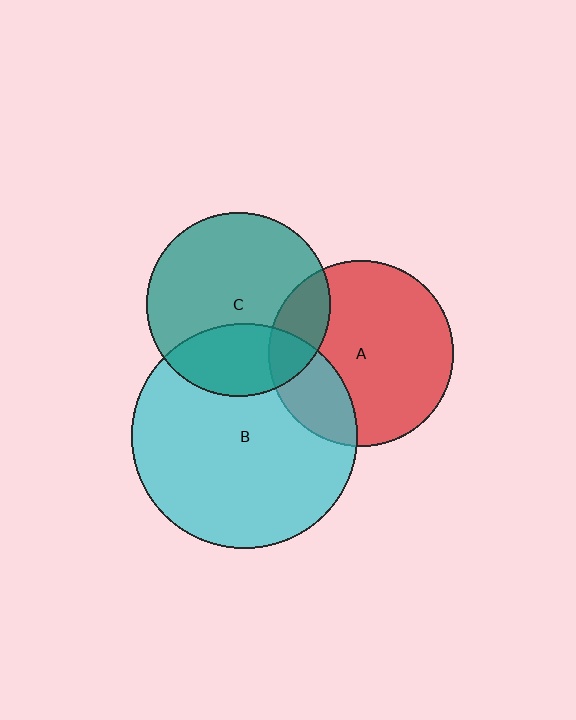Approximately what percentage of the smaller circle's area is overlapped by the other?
Approximately 30%.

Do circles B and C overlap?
Yes.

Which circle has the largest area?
Circle B (cyan).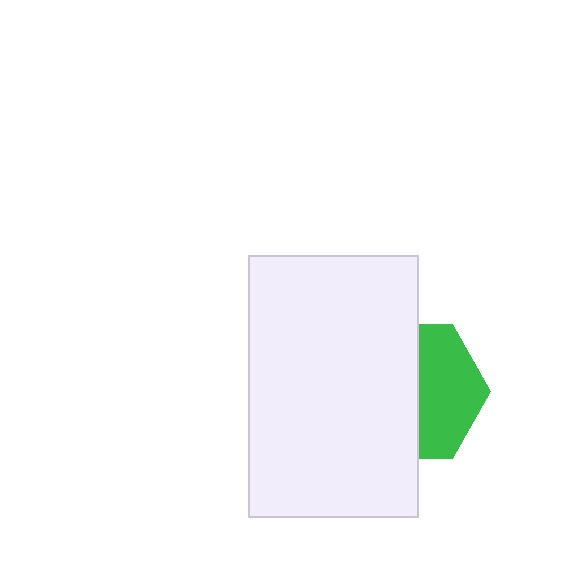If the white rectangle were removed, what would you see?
You would see the complete green hexagon.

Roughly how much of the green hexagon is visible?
A small part of it is visible (roughly 45%).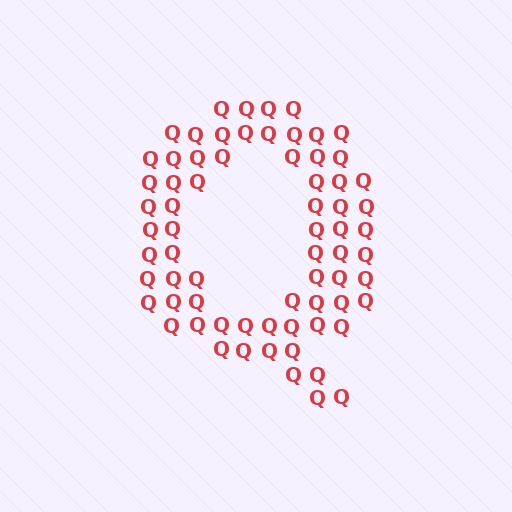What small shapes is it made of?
It is made of small letter Q's.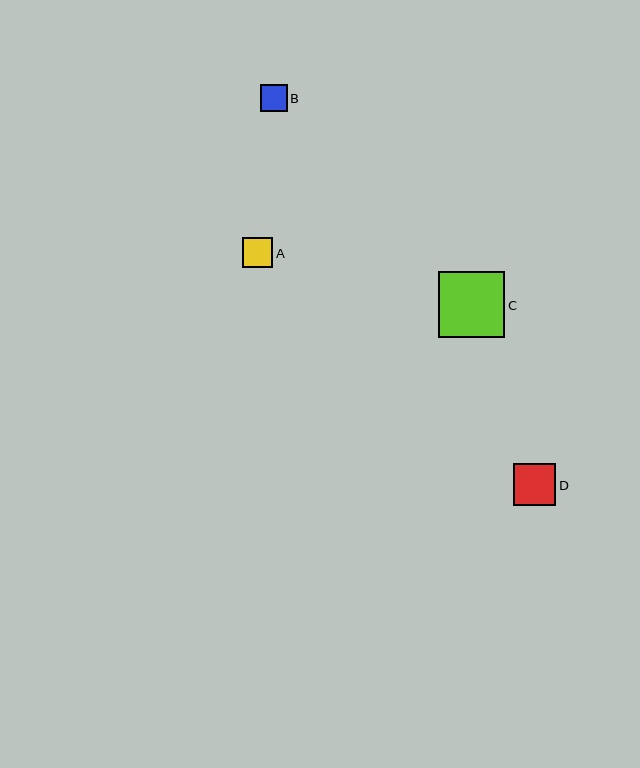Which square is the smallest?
Square B is the smallest with a size of approximately 27 pixels.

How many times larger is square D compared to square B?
Square D is approximately 1.6 times the size of square B.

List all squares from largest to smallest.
From largest to smallest: C, D, A, B.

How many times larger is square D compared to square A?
Square D is approximately 1.4 times the size of square A.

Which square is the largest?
Square C is the largest with a size of approximately 66 pixels.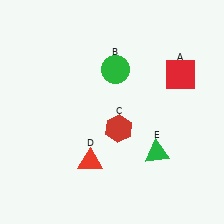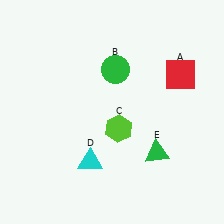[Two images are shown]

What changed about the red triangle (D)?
In Image 1, D is red. In Image 2, it changed to cyan.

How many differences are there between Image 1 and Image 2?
There are 2 differences between the two images.